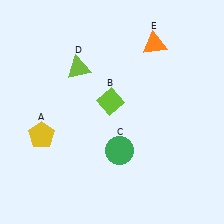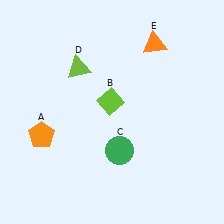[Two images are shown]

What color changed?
The pentagon (A) changed from yellow in Image 1 to orange in Image 2.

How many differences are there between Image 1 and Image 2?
There is 1 difference between the two images.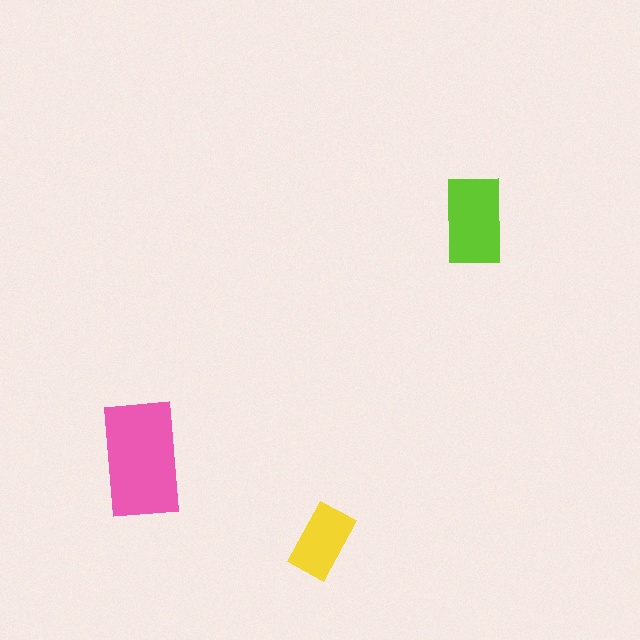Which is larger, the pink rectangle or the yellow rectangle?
The pink one.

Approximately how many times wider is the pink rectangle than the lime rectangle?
About 1.5 times wider.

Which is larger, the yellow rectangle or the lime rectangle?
The lime one.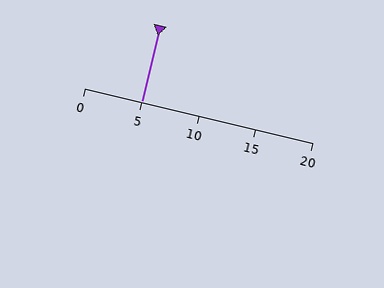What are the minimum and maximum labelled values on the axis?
The axis runs from 0 to 20.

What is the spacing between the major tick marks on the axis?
The major ticks are spaced 5 apart.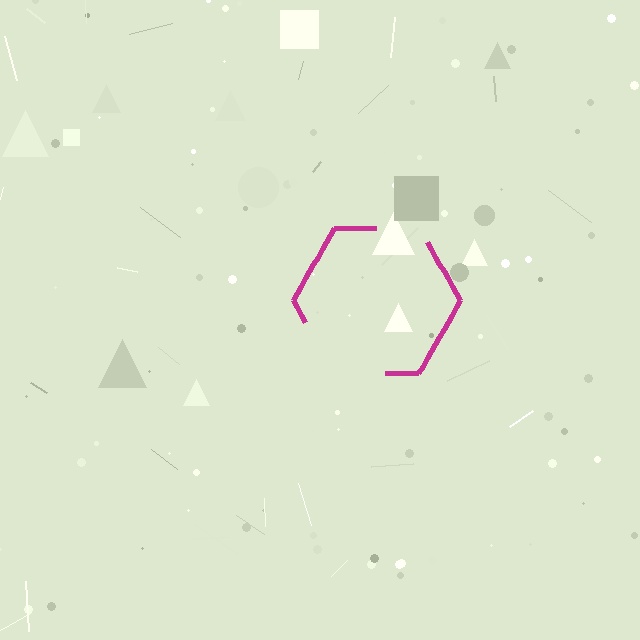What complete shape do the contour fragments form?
The contour fragments form a hexagon.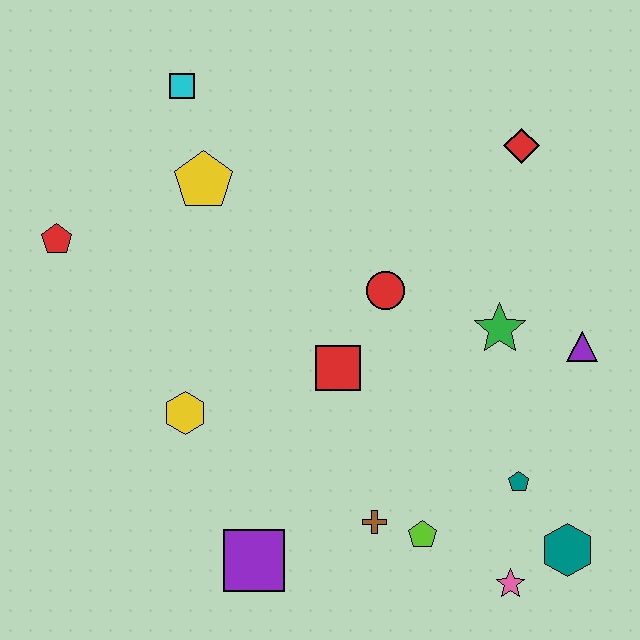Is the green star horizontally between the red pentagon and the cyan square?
No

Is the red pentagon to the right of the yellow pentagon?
No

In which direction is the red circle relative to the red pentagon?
The red circle is to the right of the red pentagon.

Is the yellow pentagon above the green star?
Yes